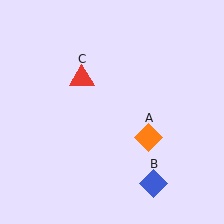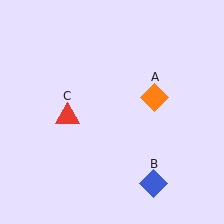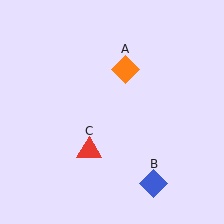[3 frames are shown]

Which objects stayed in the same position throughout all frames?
Blue diamond (object B) remained stationary.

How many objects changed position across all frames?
2 objects changed position: orange diamond (object A), red triangle (object C).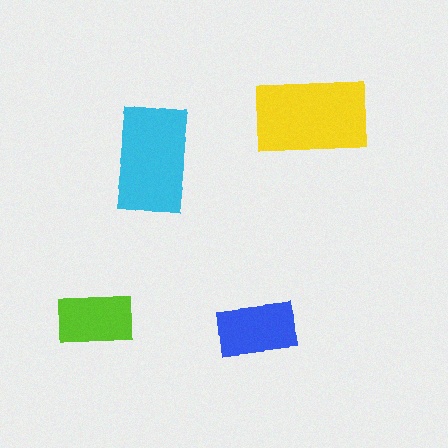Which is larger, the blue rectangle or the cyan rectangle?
The cyan one.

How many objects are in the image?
There are 4 objects in the image.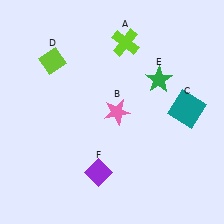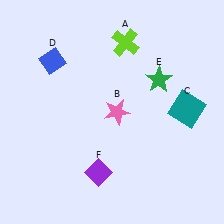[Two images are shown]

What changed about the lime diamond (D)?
In Image 1, D is lime. In Image 2, it changed to blue.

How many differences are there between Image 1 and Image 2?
There is 1 difference between the two images.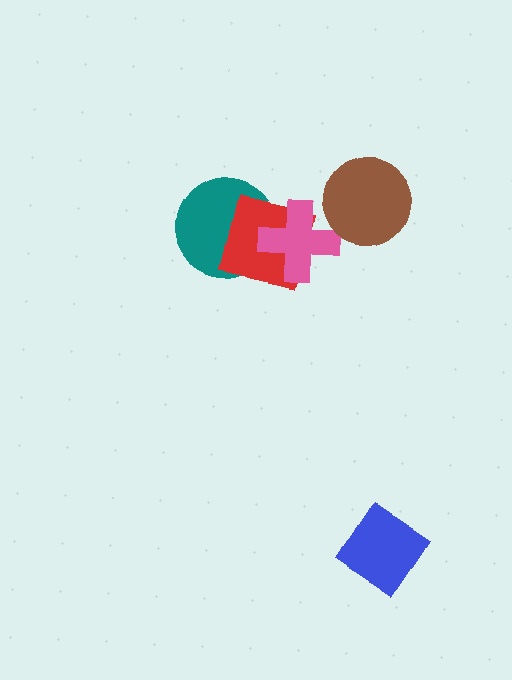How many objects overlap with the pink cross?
2 objects overlap with the pink cross.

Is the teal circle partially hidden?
Yes, it is partially covered by another shape.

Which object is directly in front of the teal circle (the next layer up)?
The red square is directly in front of the teal circle.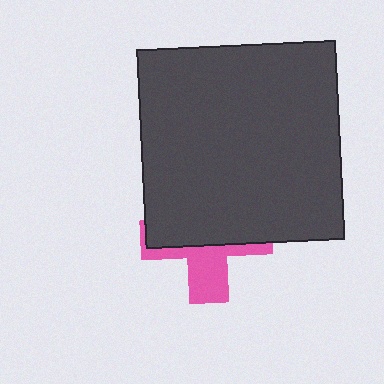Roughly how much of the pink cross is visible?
A small part of it is visible (roughly 37%).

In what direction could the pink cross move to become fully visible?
The pink cross could move down. That would shift it out from behind the dark gray square entirely.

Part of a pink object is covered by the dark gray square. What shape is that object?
It is a cross.